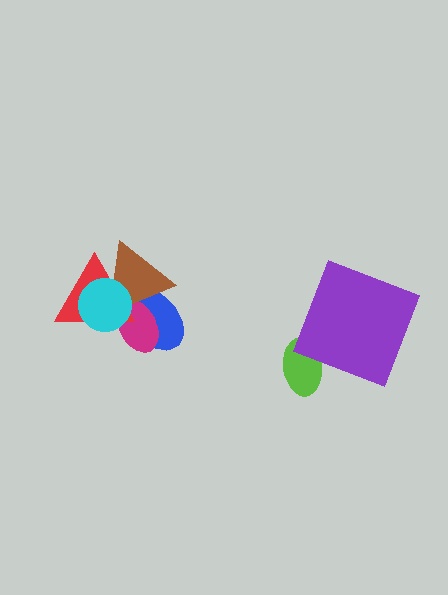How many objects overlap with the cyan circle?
4 objects overlap with the cyan circle.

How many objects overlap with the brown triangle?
4 objects overlap with the brown triangle.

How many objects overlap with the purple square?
1 object overlaps with the purple square.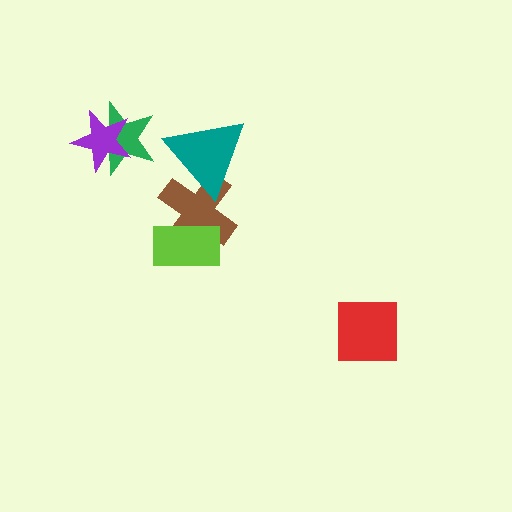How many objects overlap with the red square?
0 objects overlap with the red square.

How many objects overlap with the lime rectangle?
1 object overlaps with the lime rectangle.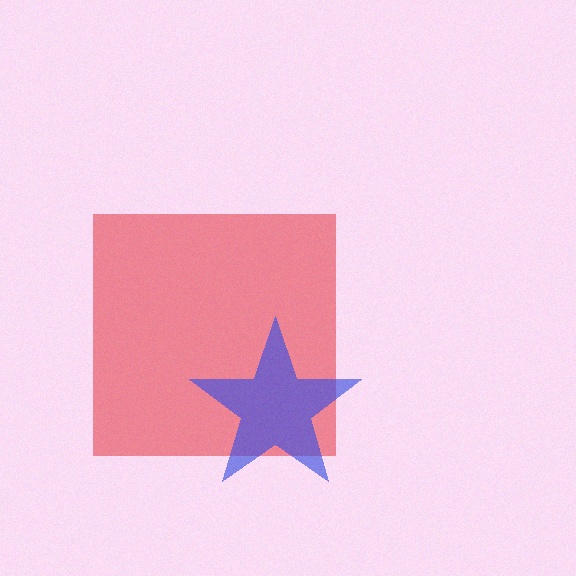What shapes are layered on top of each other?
The layered shapes are: a red square, a blue star.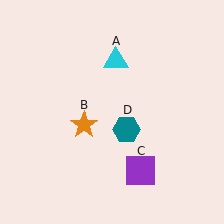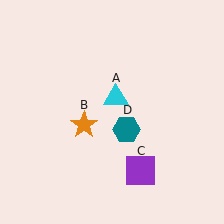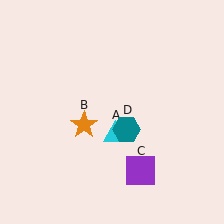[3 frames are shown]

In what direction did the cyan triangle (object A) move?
The cyan triangle (object A) moved down.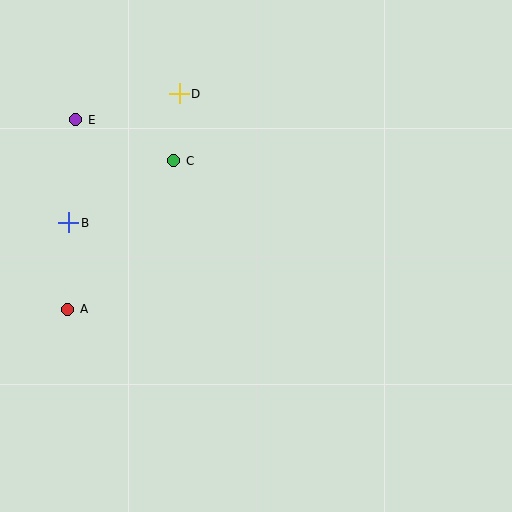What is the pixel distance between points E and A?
The distance between E and A is 190 pixels.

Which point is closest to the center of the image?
Point C at (174, 161) is closest to the center.